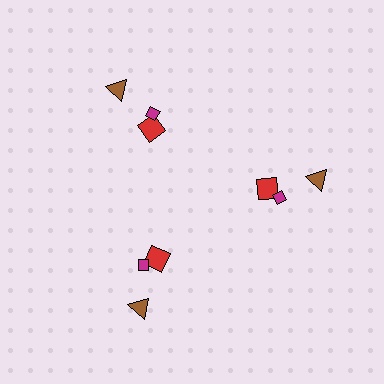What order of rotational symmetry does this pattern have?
This pattern has 3-fold rotational symmetry.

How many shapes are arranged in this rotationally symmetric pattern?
There are 9 shapes, arranged in 3 groups of 3.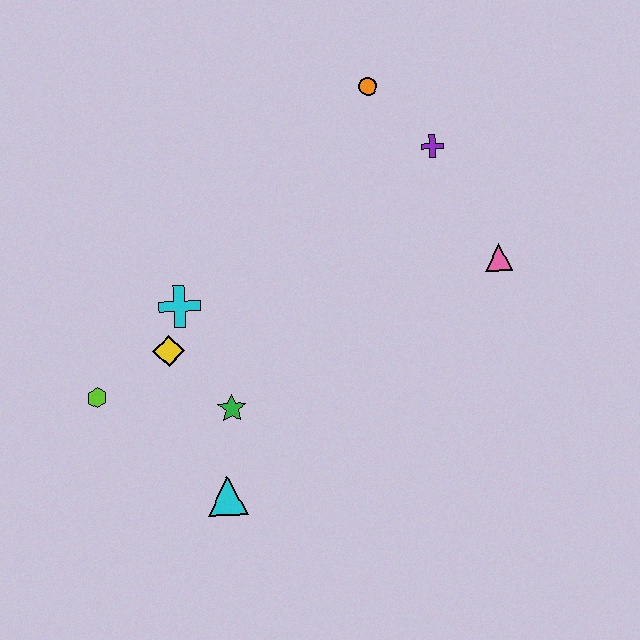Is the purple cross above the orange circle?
No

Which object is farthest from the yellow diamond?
The pink triangle is farthest from the yellow diamond.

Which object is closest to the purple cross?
The orange circle is closest to the purple cross.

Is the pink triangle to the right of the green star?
Yes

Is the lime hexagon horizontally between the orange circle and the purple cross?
No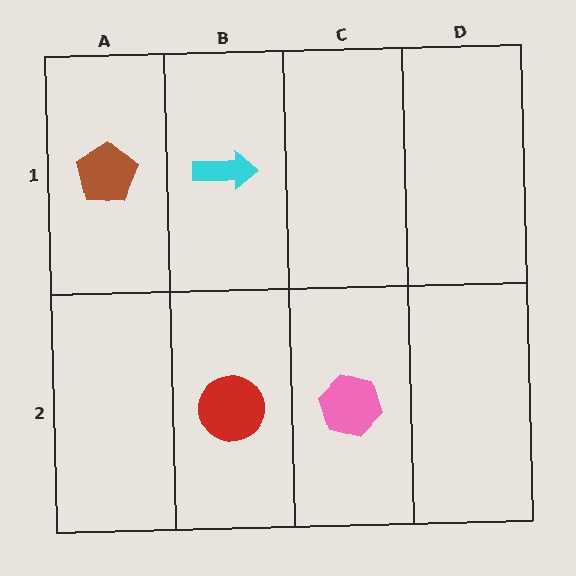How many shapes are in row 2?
2 shapes.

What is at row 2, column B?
A red circle.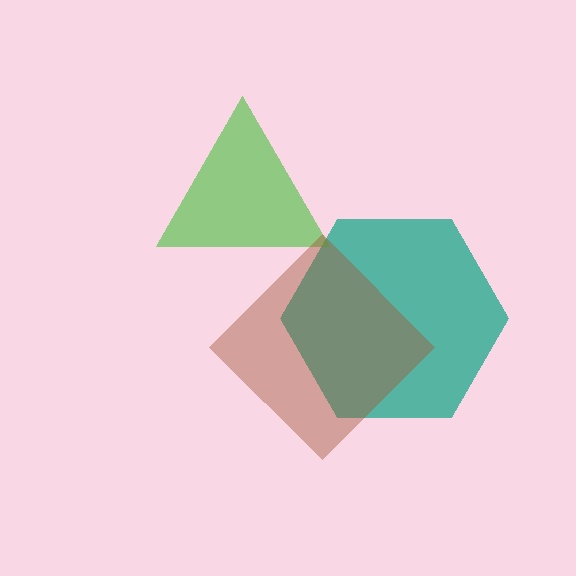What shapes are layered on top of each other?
The layered shapes are: a teal hexagon, a green triangle, a brown diamond.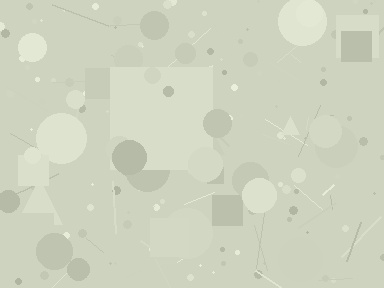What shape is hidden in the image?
A square is hidden in the image.